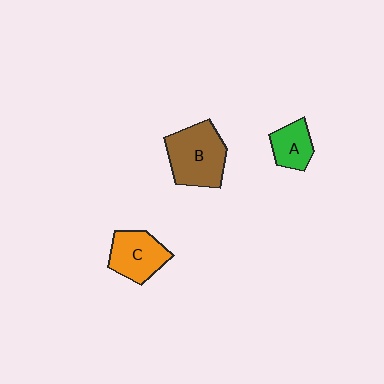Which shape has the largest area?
Shape B (brown).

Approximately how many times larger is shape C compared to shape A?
Approximately 1.4 times.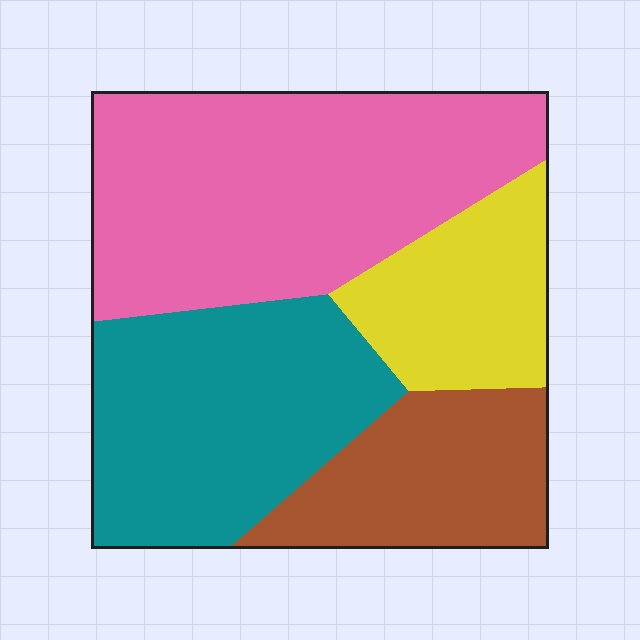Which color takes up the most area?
Pink, at roughly 40%.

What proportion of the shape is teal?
Teal covers roughly 30% of the shape.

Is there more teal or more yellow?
Teal.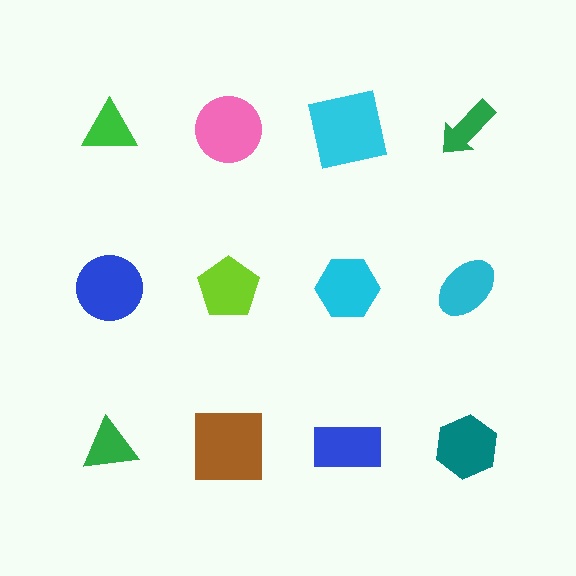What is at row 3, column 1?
A green triangle.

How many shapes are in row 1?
4 shapes.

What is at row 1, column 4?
A green arrow.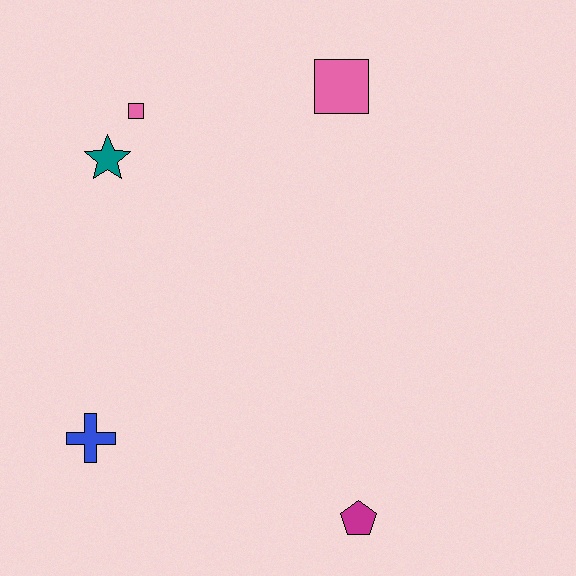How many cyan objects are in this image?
There are no cyan objects.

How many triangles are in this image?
There are no triangles.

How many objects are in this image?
There are 5 objects.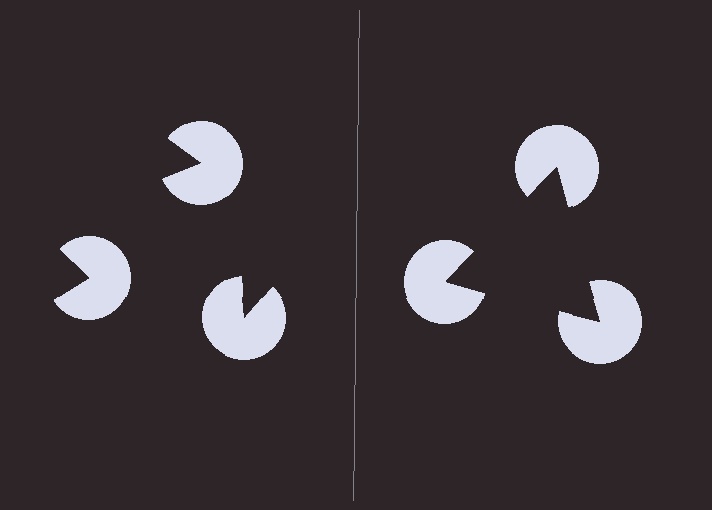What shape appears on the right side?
An illusory triangle.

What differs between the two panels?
The pac-man discs are positioned identically on both sides; only the wedge orientations differ. On the right they align to a triangle; on the left they are misaligned.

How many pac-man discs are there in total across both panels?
6 — 3 on each side.